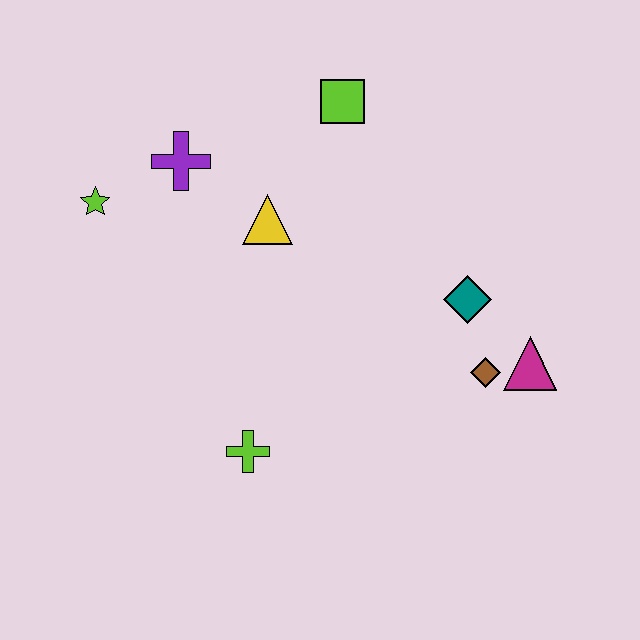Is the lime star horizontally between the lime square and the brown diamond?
No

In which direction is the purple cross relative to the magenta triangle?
The purple cross is to the left of the magenta triangle.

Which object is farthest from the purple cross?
The magenta triangle is farthest from the purple cross.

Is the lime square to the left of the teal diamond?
Yes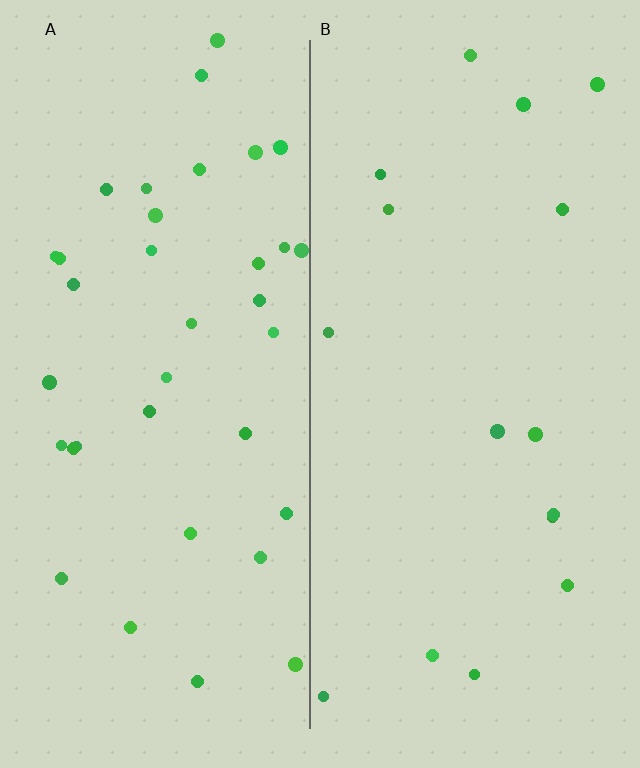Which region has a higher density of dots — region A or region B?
A (the left).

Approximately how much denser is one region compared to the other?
Approximately 2.3× — region A over region B.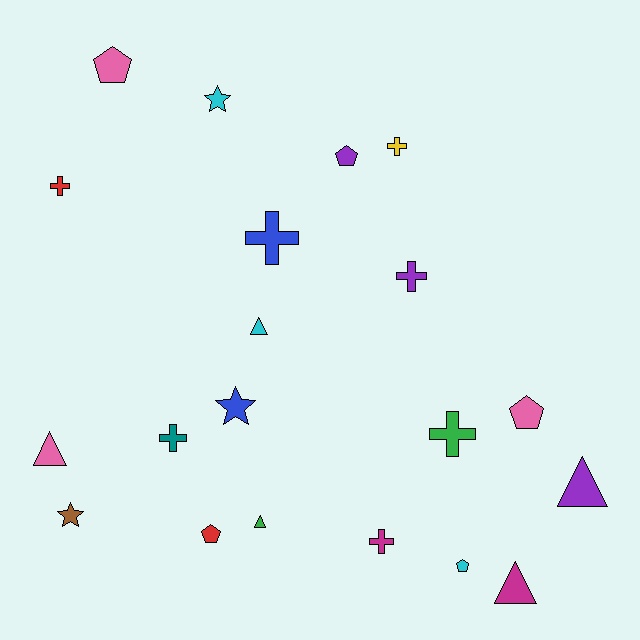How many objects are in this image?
There are 20 objects.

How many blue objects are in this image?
There are 2 blue objects.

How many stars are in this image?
There are 3 stars.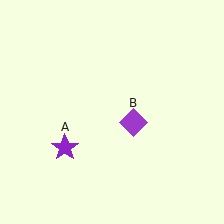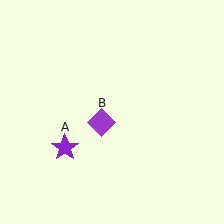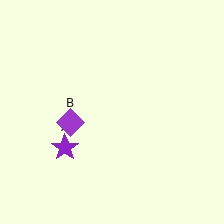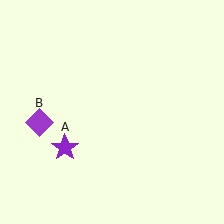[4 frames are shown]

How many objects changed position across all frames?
1 object changed position: purple diamond (object B).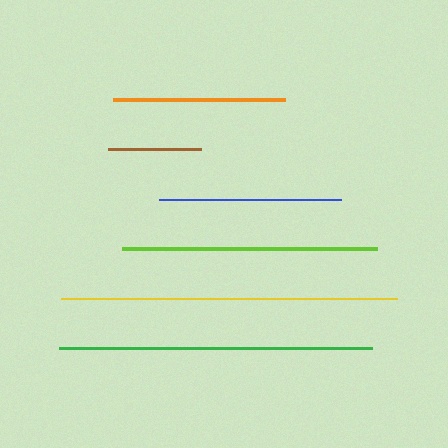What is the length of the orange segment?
The orange segment is approximately 172 pixels long.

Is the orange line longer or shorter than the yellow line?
The yellow line is longer than the orange line.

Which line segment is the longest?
The yellow line is the longest at approximately 336 pixels.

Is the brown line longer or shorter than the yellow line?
The yellow line is longer than the brown line.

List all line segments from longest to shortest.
From longest to shortest: yellow, green, lime, blue, orange, brown.